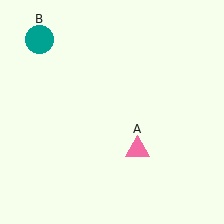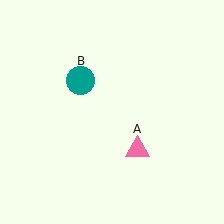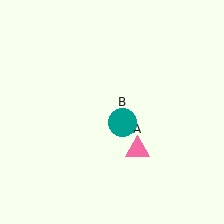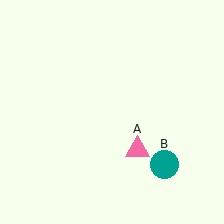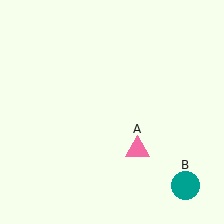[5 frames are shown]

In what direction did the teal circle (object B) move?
The teal circle (object B) moved down and to the right.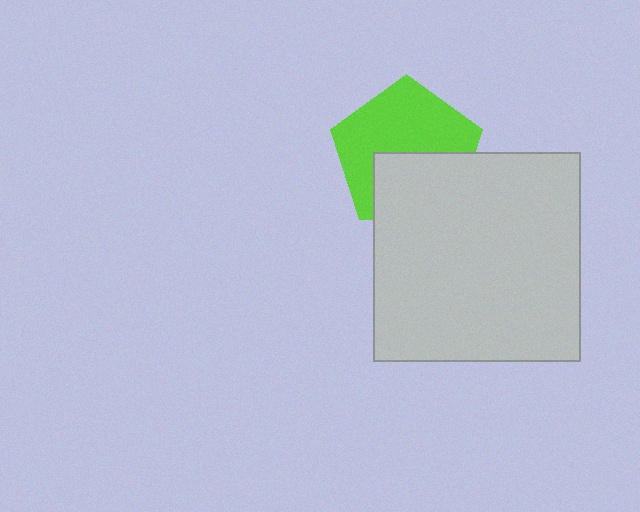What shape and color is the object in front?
The object in front is a light gray rectangle.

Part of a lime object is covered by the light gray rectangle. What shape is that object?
It is a pentagon.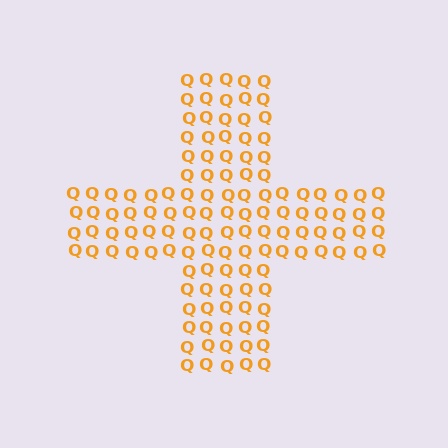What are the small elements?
The small elements are letter Q's.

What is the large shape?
The large shape is a cross.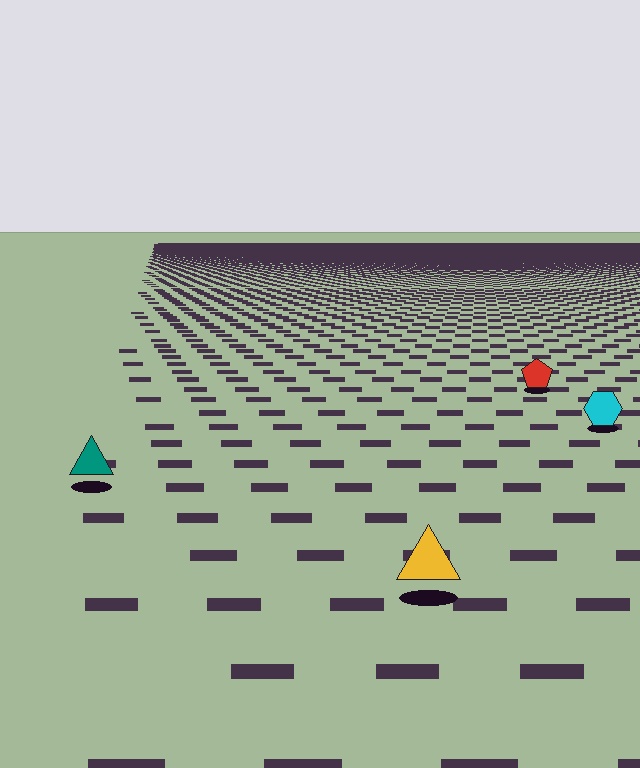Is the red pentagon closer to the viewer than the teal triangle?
No. The teal triangle is closer — you can tell from the texture gradient: the ground texture is coarser near it.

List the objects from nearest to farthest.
From nearest to farthest: the yellow triangle, the teal triangle, the cyan hexagon, the red pentagon.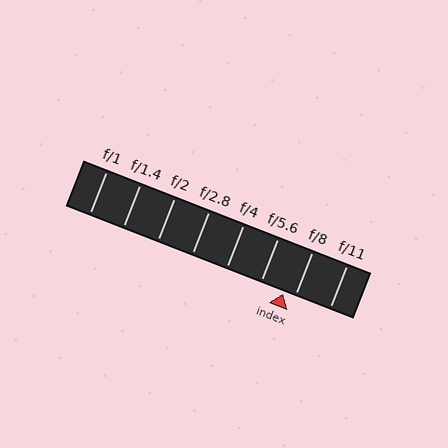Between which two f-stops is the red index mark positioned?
The index mark is between f/5.6 and f/8.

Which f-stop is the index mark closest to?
The index mark is closest to f/8.